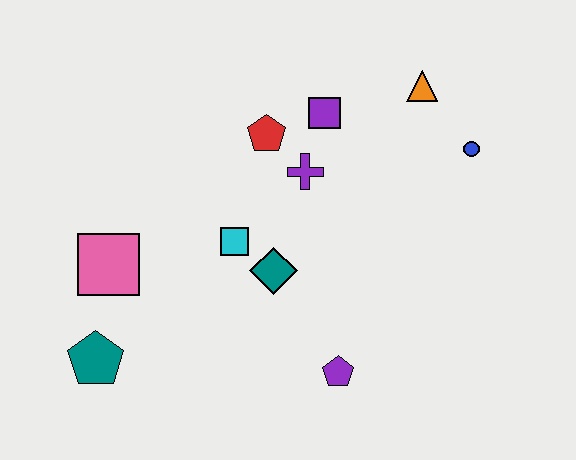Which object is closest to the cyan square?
The teal diamond is closest to the cyan square.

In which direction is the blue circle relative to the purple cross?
The blue circle is to the right of the purple cross.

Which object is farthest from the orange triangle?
The teal pentagon is farthest from the orange triangle.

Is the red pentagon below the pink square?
No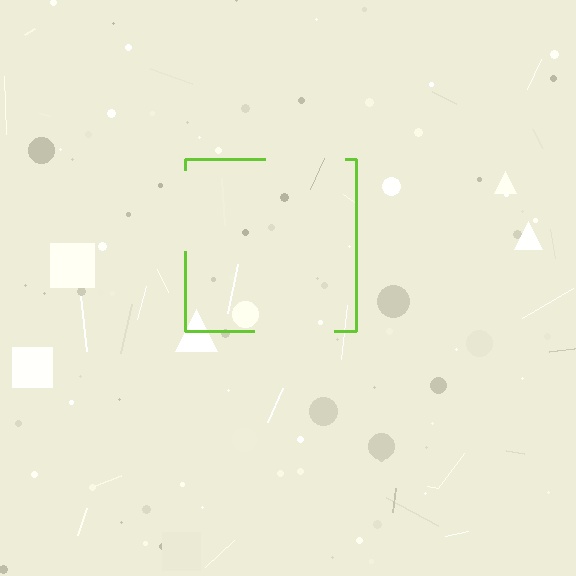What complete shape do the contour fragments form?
The contour fragments form a square.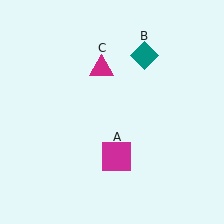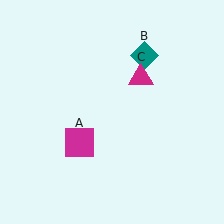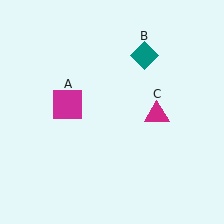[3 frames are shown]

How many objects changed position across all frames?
2 objects changed position: magenta square (object A), magenta triangle (object C).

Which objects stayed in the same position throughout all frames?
Teal diamond (object B) remained stationary.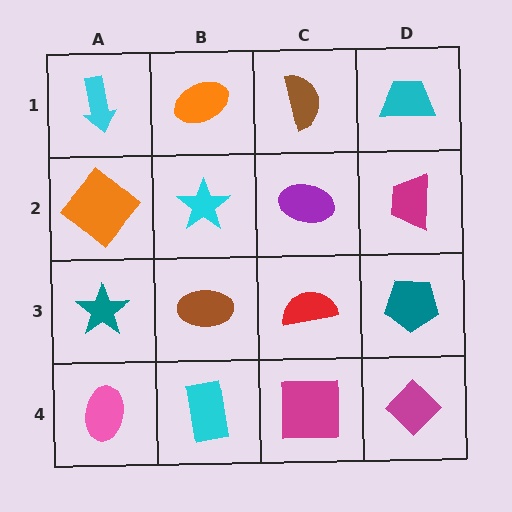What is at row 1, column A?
A cyan arrow.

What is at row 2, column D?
A magenta trapezoid.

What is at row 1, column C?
A brown semicircle.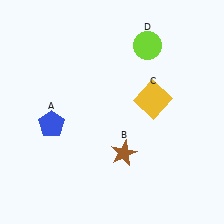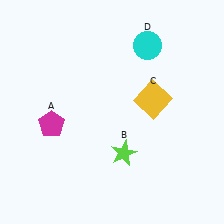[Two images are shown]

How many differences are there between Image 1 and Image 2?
There are 3 differences between the two images.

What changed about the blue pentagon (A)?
In Image 1, A is blue. In Image 2, it changed to magenta.